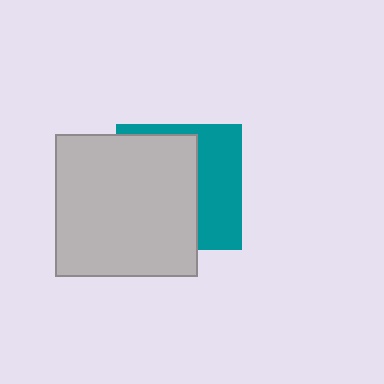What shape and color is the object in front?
The object in front is a light gray square.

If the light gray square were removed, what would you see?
You would see the complete teal square.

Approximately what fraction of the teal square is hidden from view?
Roughly 60% of the teal square is hidden behind the light gray square.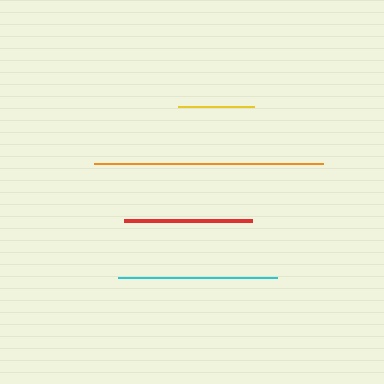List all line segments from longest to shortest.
From longest to shortest: orange, cyan, red, yellow.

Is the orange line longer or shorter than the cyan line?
The orange line is longer than the cyan line.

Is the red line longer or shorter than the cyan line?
The cyan line is longer than the red line.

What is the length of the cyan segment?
The cyan segment is approximately 159 pixels long.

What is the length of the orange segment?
The orange segment is approximately 229 pixels long.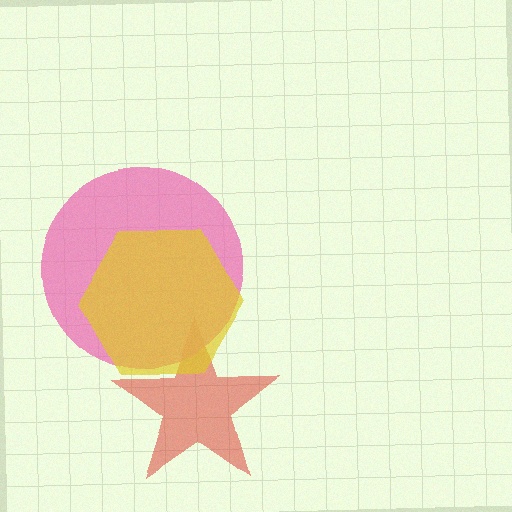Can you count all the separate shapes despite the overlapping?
Yes, there are 3 separate shapes.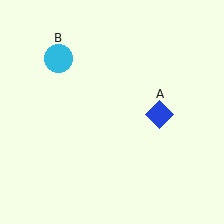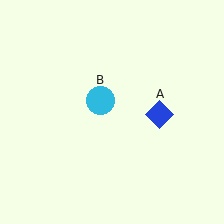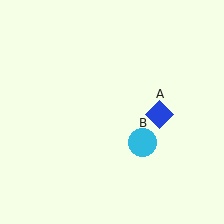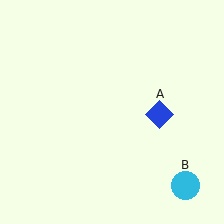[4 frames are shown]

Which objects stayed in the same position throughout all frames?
Blue diamond (object A) remained stationary.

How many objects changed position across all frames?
1 object changed position: cyan circle (object B).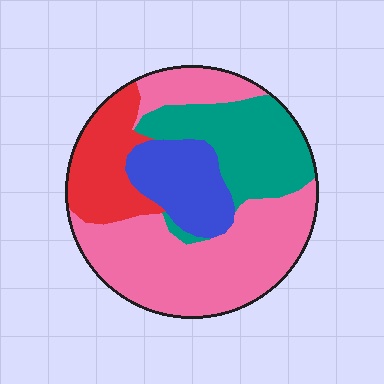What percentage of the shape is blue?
Blue takes up less than a sixth of the shape.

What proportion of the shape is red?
Red covers around 15% of the shape.